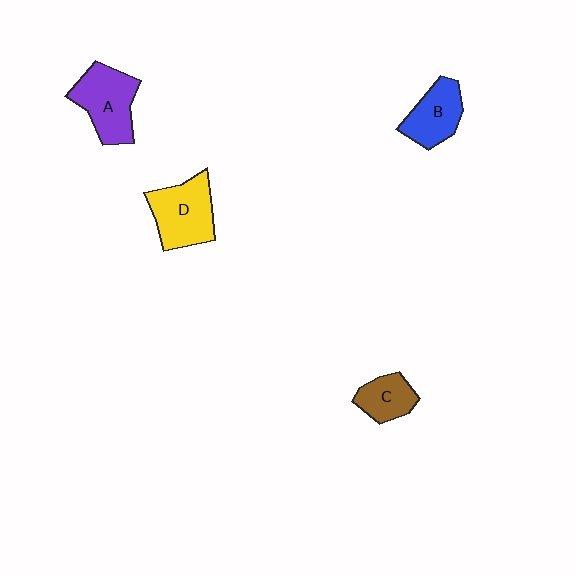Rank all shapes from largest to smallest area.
From largest to smallest: D (yellow), A (purple), B (blue), C (brown).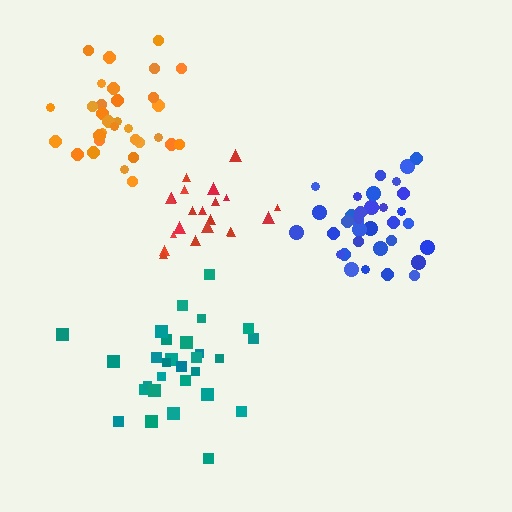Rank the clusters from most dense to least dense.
orange, blue, red, teal.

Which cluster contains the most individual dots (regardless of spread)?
Blue (34).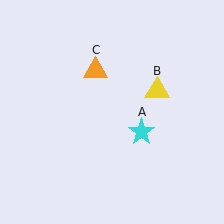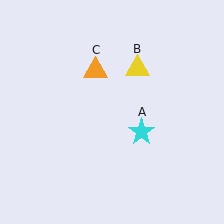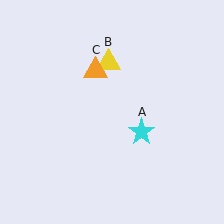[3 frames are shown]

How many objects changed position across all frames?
1 object changed position: yellow triangle (object B).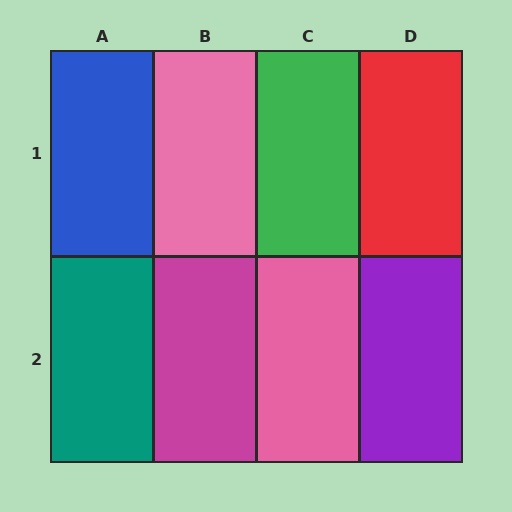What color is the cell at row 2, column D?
Purple.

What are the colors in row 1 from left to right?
Blue, pink, green, red.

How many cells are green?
1 cell is green.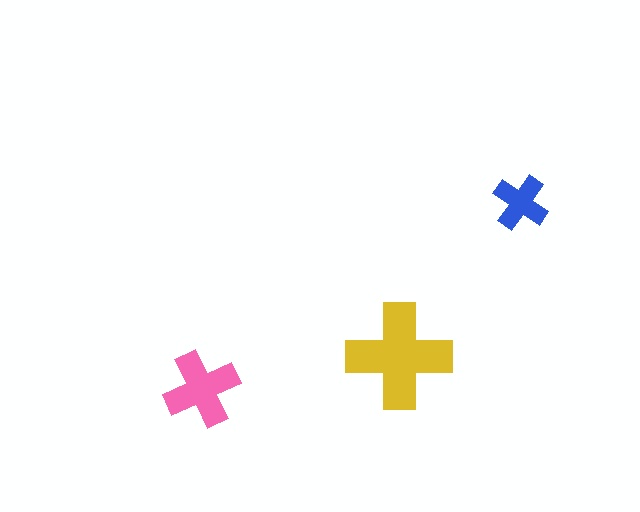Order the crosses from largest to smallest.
the yellow one, the pink one, the blue one.